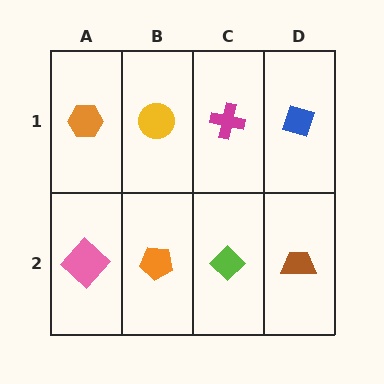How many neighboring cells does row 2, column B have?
3.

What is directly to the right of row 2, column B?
A lime diamond.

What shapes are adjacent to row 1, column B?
An orange pentagon (row 2, column B), an orange hexagon (row 1, column A), a magenta cross (row 1, column C).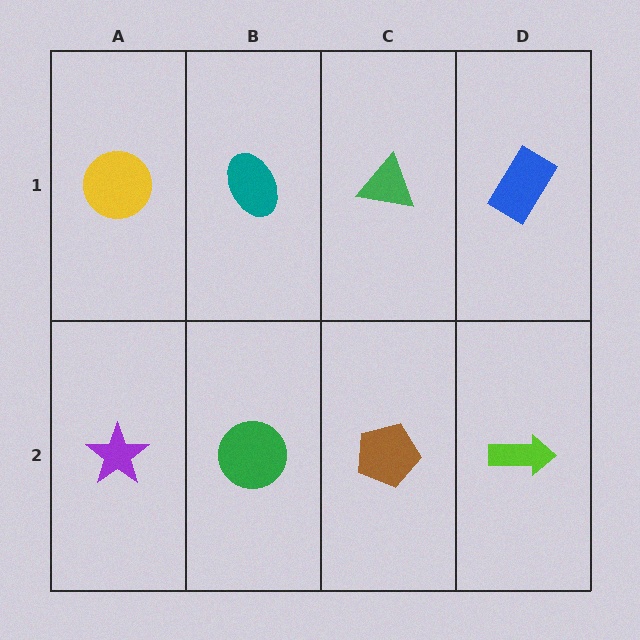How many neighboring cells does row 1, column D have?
2.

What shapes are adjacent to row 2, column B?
A teal ellipse (row 1, column B), a purple star (row 2, column A), a brown pentagon (row 2, column C).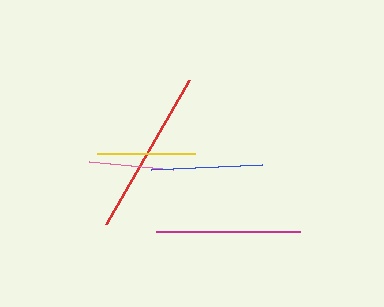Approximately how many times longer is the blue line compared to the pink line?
The blue line is approximately 1.3 times the length of the pink line.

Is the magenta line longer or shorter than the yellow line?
The magenta line is longer than the yellow line.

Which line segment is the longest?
The red line is the longest at approximately 166 pixels.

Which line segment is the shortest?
The pink line is the shortest at approximately 84 pixels.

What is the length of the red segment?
The red segment is approximately 166 pixels long.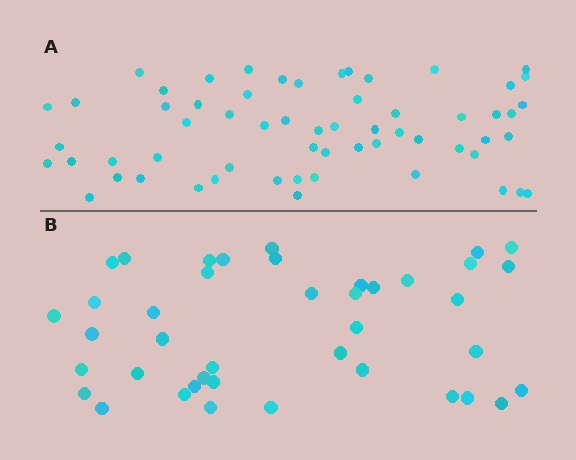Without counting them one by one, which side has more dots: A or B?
Region A (the top region) has more dots.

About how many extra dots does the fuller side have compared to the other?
Region A has approximately 20 more dots than region B.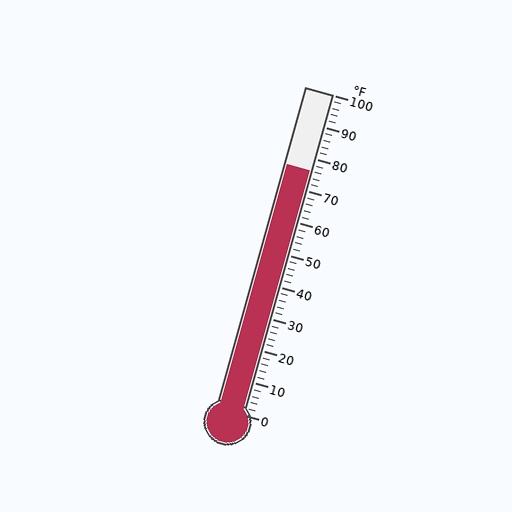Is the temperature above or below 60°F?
The temperature is above 60°F.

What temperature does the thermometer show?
The thermometer shows approximately 76°F.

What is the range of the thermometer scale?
The thermometer scale ranges from 0°F to 100°F.